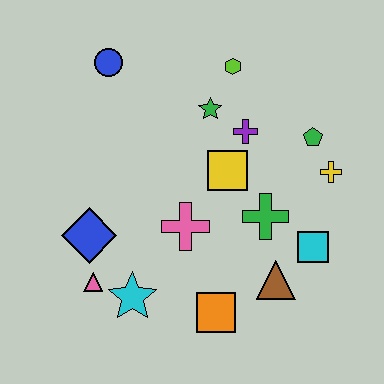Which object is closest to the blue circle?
The green star is closest to the blue circle.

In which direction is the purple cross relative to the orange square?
The purple cross is above the orange square.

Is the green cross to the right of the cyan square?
No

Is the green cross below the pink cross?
No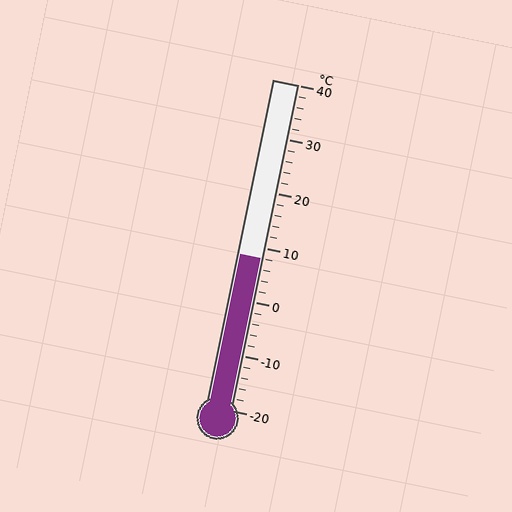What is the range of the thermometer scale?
The thermometer scale ranges from -20°C to 40°C.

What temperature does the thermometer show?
The thermometer shows approximately 8°C.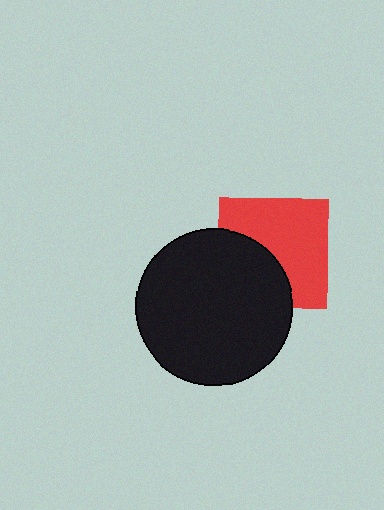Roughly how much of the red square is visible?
About half of it is visible (roughly 61%).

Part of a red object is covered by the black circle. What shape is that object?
It is a square.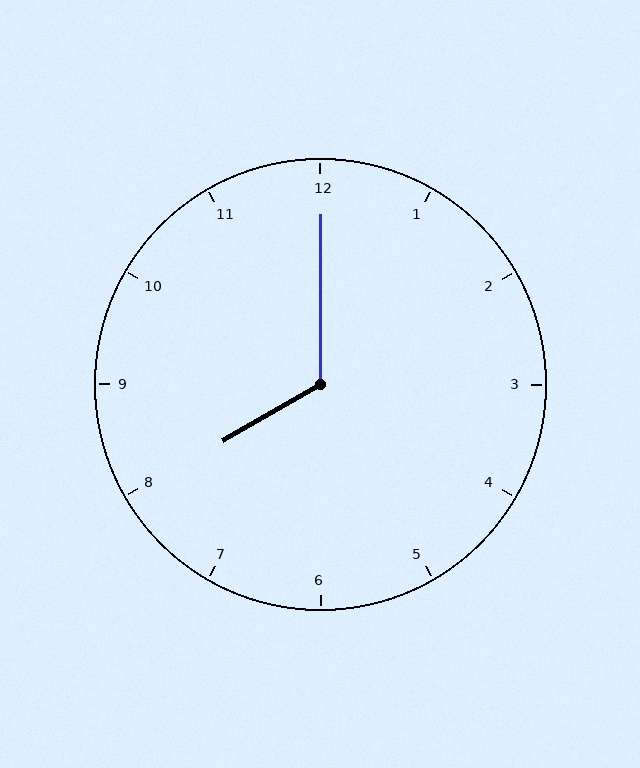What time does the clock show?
8:00.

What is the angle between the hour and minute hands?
Approximately 120 degrees.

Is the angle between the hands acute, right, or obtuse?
It is obtuse.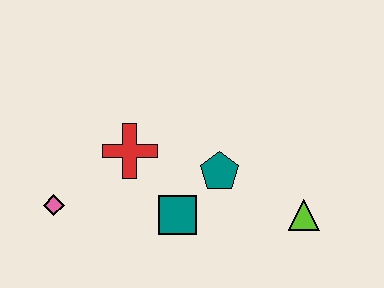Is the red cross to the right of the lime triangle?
No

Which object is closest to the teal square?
The teal pentagon is closest to the teal square.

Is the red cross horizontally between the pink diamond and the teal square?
Yes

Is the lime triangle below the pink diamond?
Yes